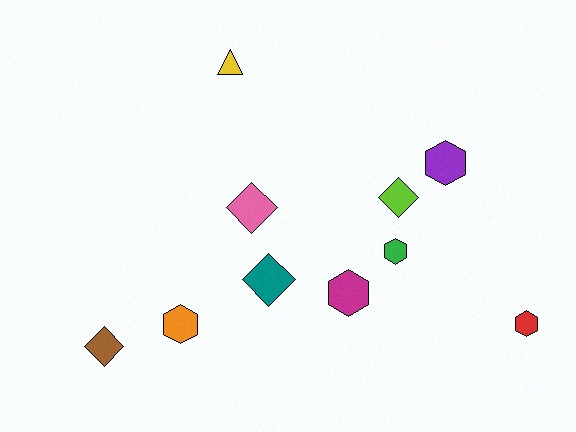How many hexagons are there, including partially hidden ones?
There are 5 hexagons.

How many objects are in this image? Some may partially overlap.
There are 10 objects.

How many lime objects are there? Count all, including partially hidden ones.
There is 1 lime object.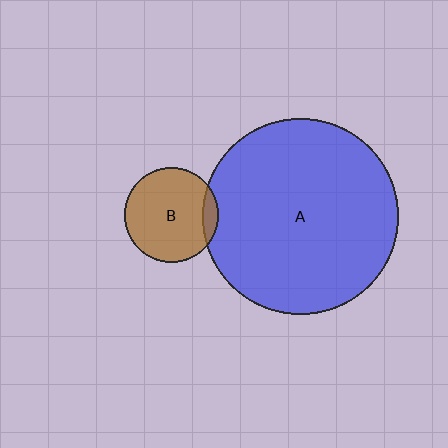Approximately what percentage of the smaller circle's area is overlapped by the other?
Approximately 10%.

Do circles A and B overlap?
Yes.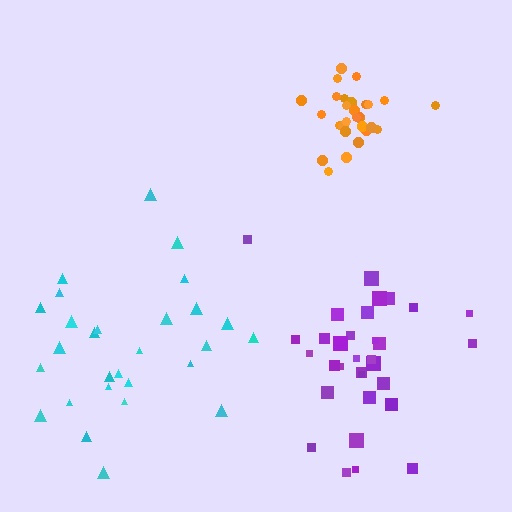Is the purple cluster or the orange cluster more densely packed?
Orange.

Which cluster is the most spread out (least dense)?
Cyan.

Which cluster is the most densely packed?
Orange.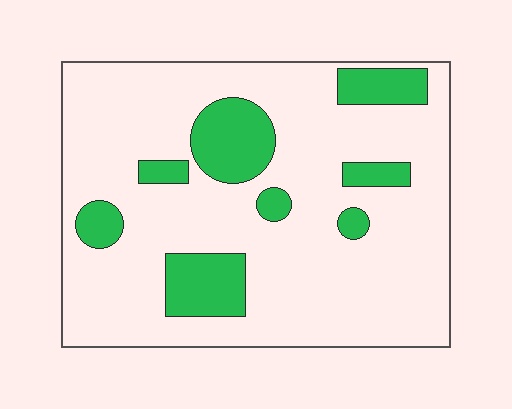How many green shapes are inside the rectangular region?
8.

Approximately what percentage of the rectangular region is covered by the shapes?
Approximately 20%.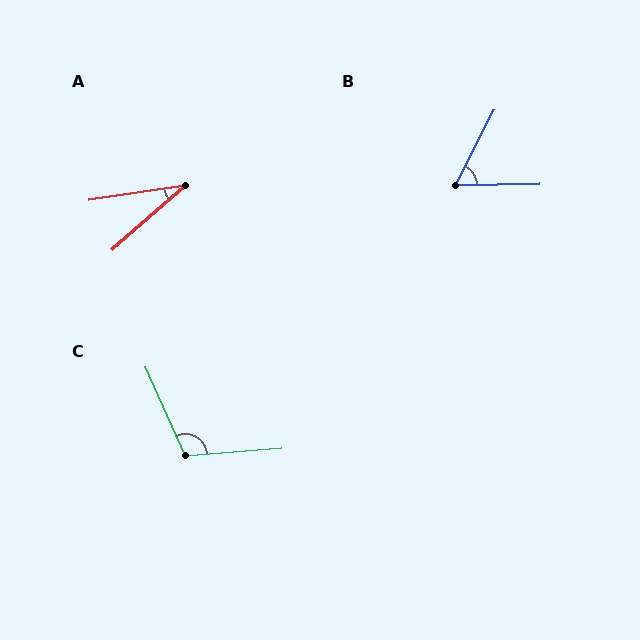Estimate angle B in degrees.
Approximately 62 degrees.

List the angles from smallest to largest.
A (33°), B (62°), C (110°).